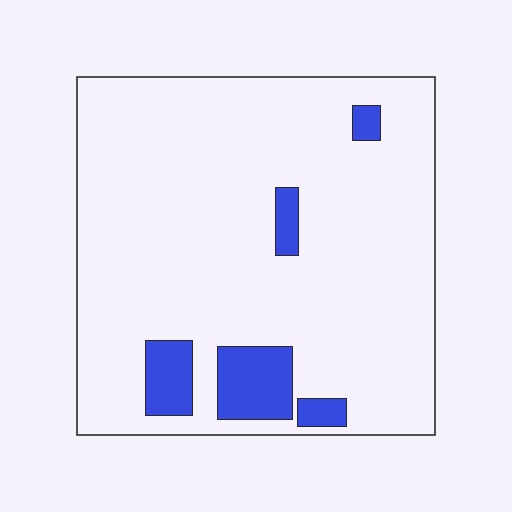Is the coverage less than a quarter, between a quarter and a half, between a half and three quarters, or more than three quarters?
Less than a quarter.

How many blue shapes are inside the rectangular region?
5.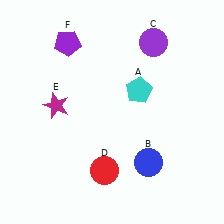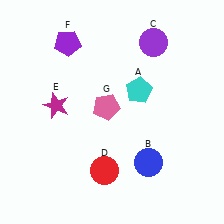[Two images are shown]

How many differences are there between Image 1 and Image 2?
There is 1 difference between the two images.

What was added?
A pink pentagon (G) was added in Image 2.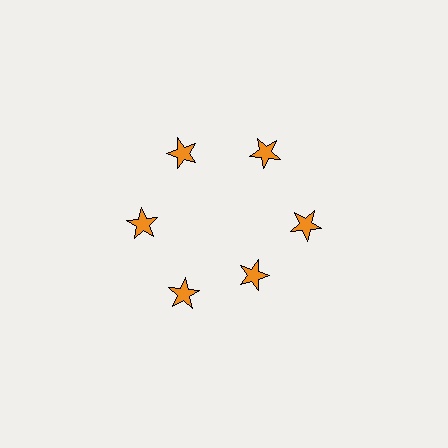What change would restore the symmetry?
The symmetry would be restored by moving it outward, back onto the ring so that all 6 stars sit at equal angles and equal distance from the center.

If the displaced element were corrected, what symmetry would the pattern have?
It would have 6-fold rotational symmetry — the pattern would map onto itself every 60 degrees.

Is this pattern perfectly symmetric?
No. The 6 orange stars are arranged in a ring, but one element near the 5 o'clock position is pulled inward toward the center, breaking the 6-fold rotational symmetry.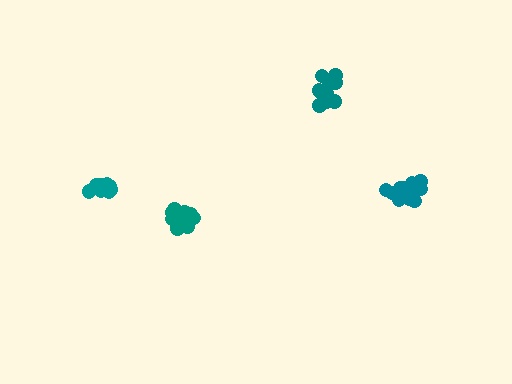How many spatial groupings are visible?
There are 4 spatial groupings.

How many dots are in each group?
Group 1: 11 dots, Group 2: 11 dots, Group 3: 15 dots, Group 4: 13 dots (50 total).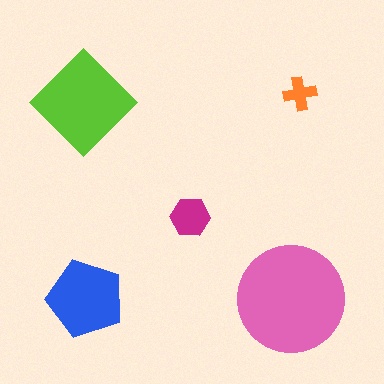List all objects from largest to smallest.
The pink circle, the lime diamond, the blue pentagon, the magenta hexagon, the orange cross.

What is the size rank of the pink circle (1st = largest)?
1st.